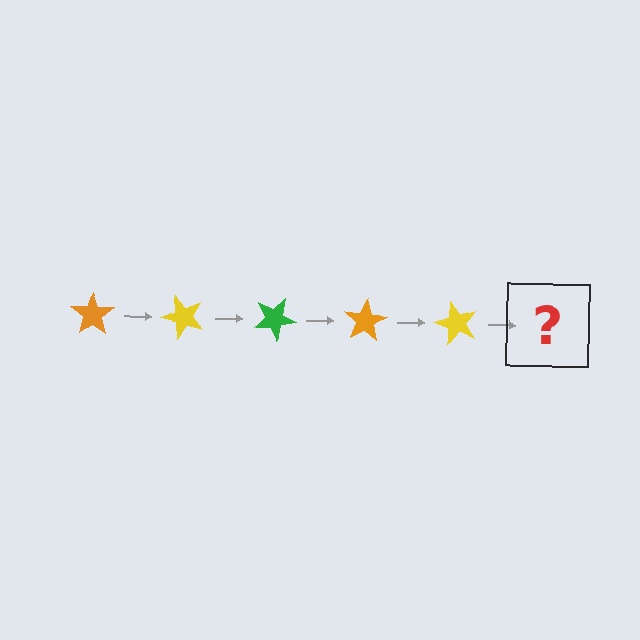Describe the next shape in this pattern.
It should be a green star, rotated 250 degrees from the start.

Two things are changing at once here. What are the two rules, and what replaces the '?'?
The two rules are that it rotates 50 degrees each step and the color cycles through orange, yellow, and green. The '?' should be a green star, rotated 250 degrees from the start.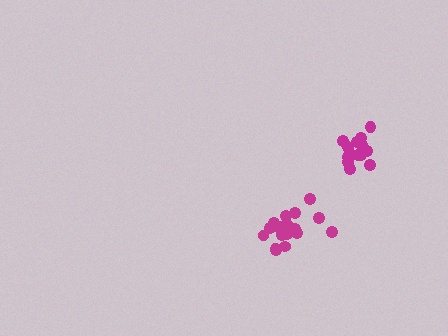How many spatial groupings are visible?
There are 2 spatial groupings.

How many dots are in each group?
Group 1: 20 dots, Group 2: 15 dots (35 total).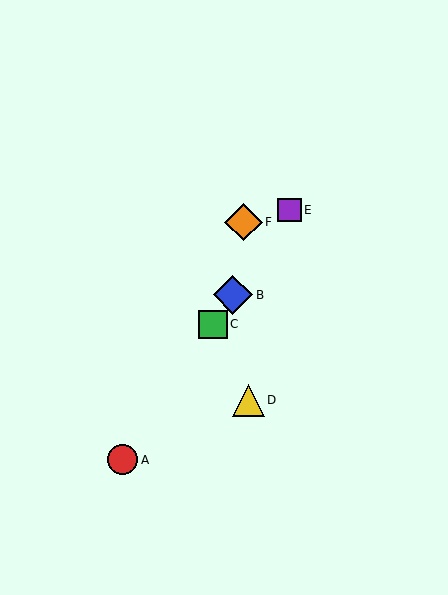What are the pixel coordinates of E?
Object E is at (290, 210).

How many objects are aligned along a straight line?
4 objects (A, B, C, E) are aligned along a straight line.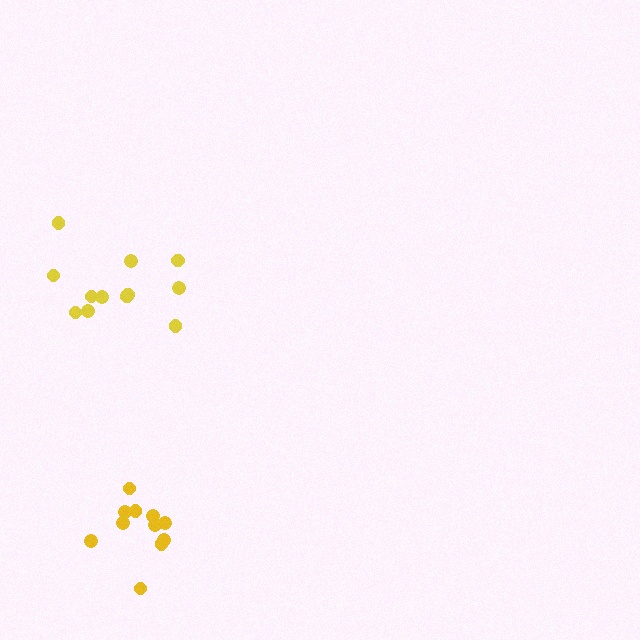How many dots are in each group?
Group 1: 11 dots, Group 2: 12 dots (23 total).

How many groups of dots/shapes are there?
There are 2 groups.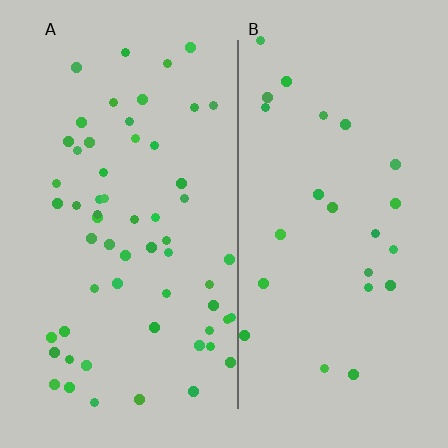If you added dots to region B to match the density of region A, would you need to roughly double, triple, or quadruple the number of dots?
Approximately double.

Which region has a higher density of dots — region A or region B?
A (the left).